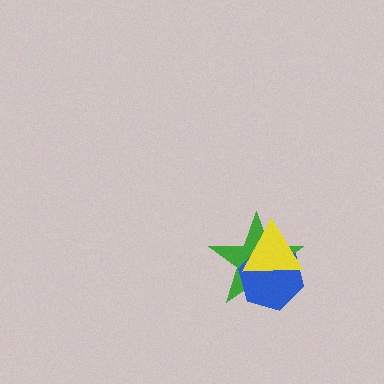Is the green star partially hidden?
Yes, it is partially covered by another shape.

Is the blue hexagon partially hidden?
Yes, it is partially covered by another shape.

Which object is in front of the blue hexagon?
The yellow triangle is in front of the blue hexagon.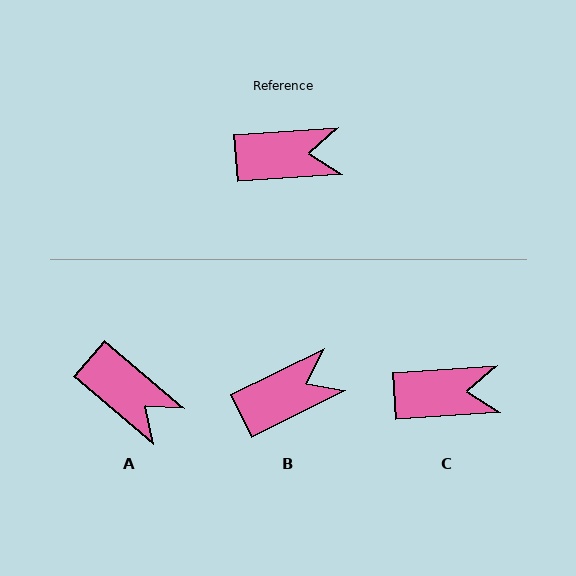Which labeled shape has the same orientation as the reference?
C.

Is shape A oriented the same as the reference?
No, it is off by about 44 degrees.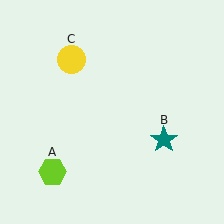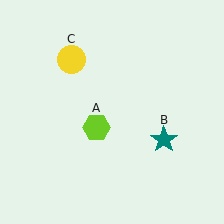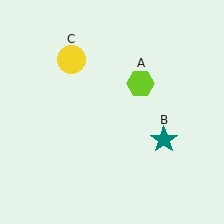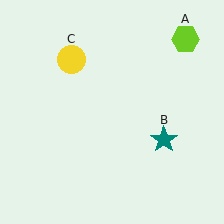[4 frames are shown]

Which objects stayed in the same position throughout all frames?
Teal star (object B) and yellow circle (object C) remained stationary.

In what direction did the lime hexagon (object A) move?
The lime hexagon (object A) moved up and to the right.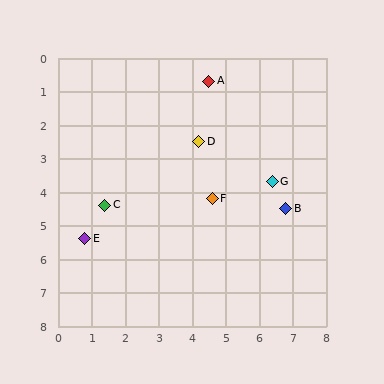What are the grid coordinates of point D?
Point D is at approximately (4.2, 2.5).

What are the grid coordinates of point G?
Point G is at approximately (6.4, 3.7).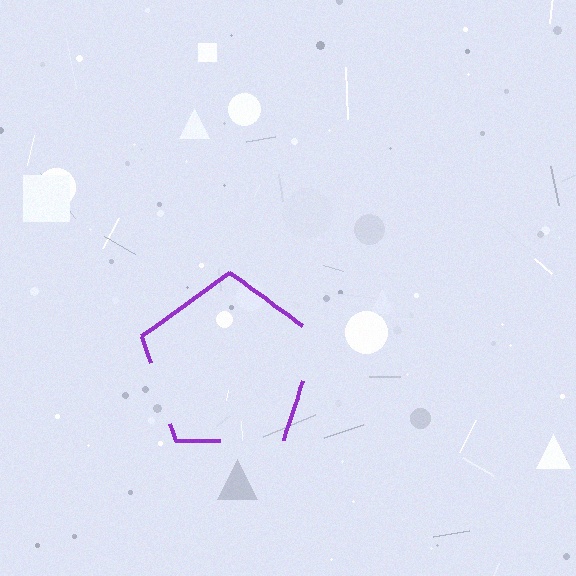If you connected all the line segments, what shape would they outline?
They would outline a pentagon.